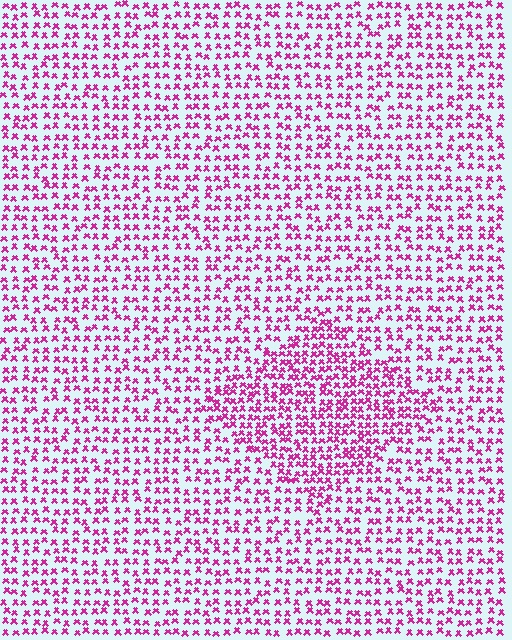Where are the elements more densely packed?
The elements are more densely packed inside the diamond boundary.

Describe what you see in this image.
The image contains small magenta elements arranged at two different densities. A diamond-shaped region is visible where the elements are more densely packed than the surrounding area.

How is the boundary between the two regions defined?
The boundary is defined by a change in element density (approximately 1.6x ratio). All elements are the same color, size, and shape.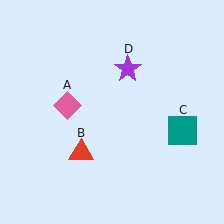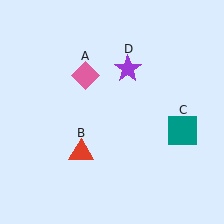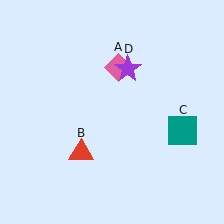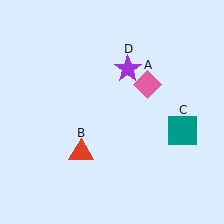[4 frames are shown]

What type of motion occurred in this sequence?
The pink diamond (object A) rotated clockwise around the center of the scene.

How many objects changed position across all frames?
1 object changed position: pink diamond (object A).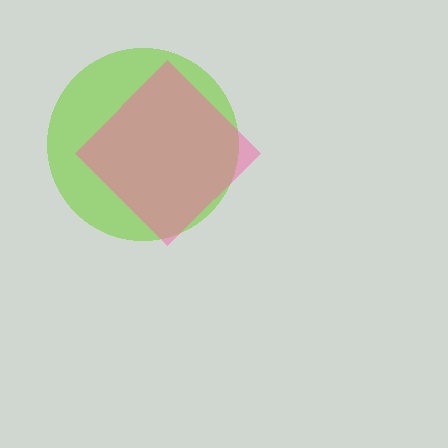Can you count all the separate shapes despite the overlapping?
Yes, there are 2 separate shapes.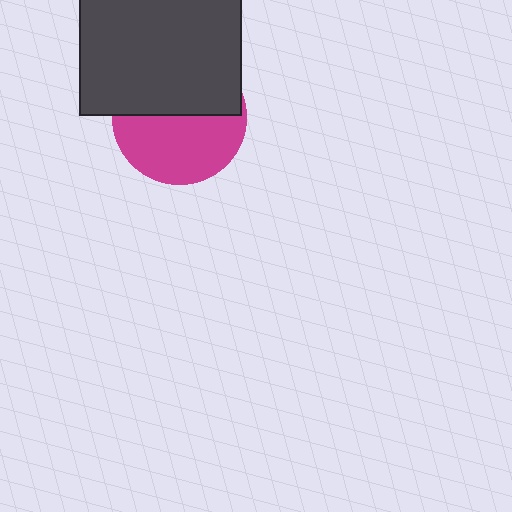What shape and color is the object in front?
The object in front is a dark gray square.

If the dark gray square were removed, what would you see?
You would see the complete magenta circle.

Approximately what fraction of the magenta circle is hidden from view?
Roughly 47% of the magenta circle is hidden behind the dark gray square.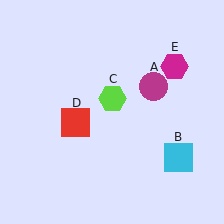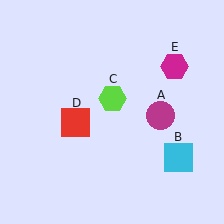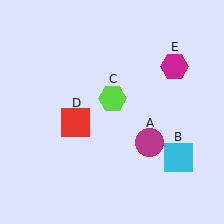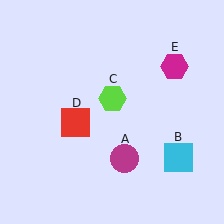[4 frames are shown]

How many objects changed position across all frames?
1 object changed position: magenta circle (object A).